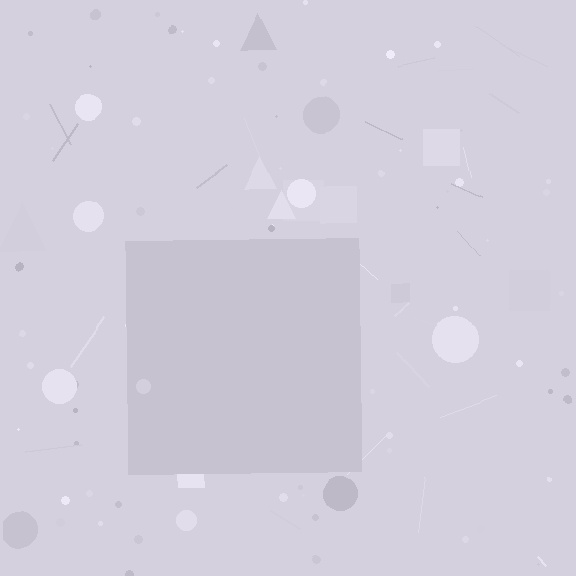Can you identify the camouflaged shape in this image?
The camouflaged shape is a square.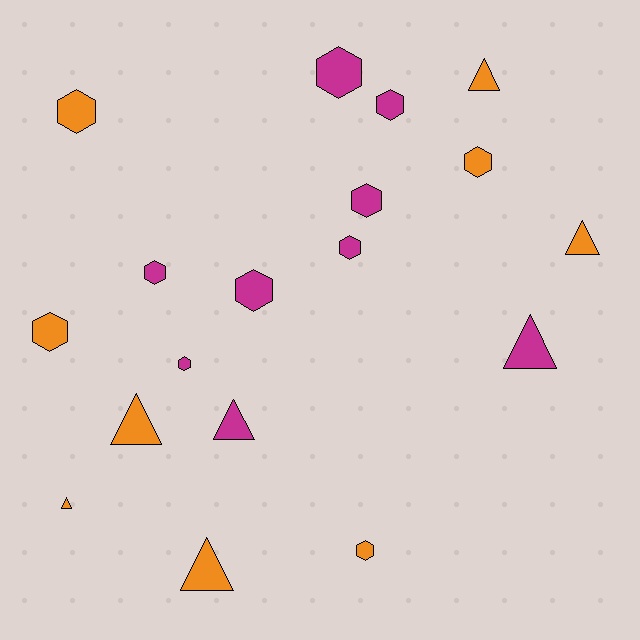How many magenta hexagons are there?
There are 7 magenta hexagons.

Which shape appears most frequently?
Hexagon, with 11 objects.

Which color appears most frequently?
Orange, with 9 objects.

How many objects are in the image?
There are 18 objects.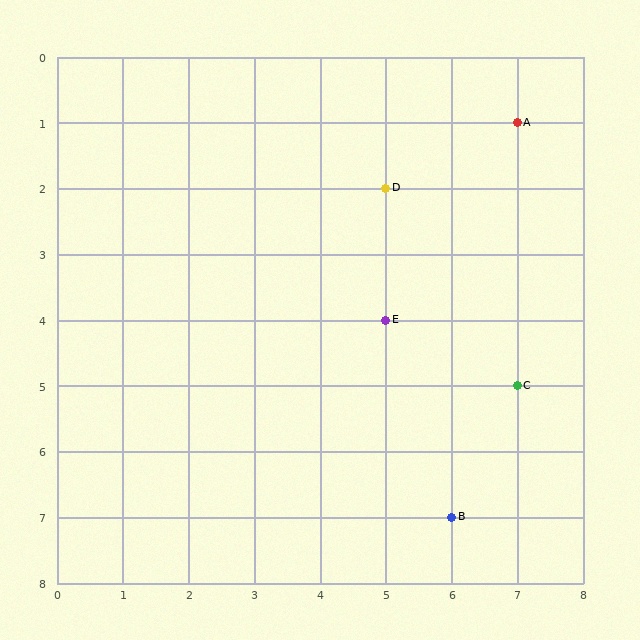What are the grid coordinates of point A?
Point A is at grid coordinates (7, 1).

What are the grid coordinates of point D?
Point D is at grid coordinates (5, 2).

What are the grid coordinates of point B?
Point B is at grid coordinates (6, 7).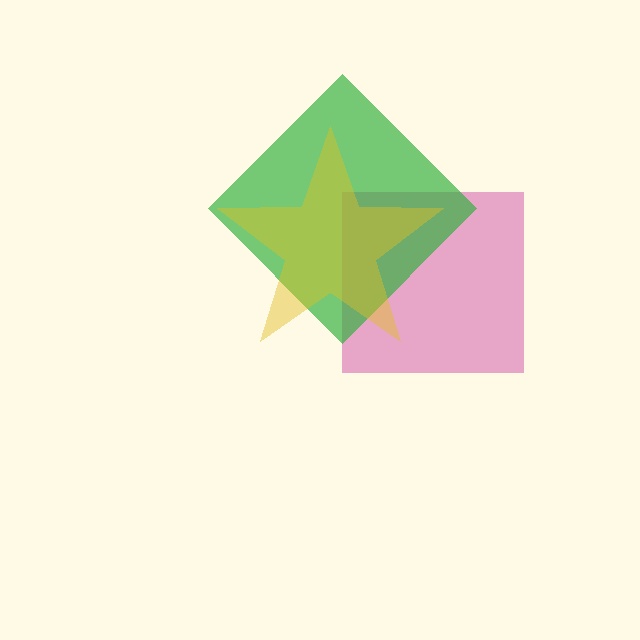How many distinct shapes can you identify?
There are 3 distinct shapes: a magenta square, a green diamond, a yellow star.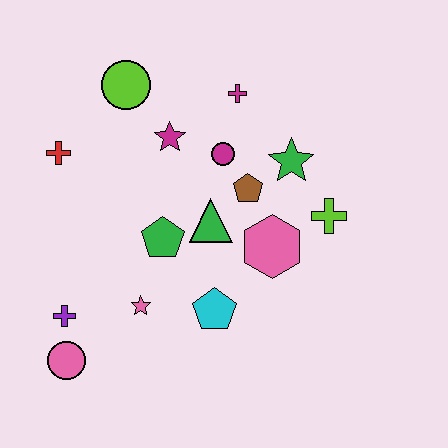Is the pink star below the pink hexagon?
Yes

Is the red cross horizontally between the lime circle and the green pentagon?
No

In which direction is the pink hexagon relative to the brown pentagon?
The pink hexagon is below the brown pentagon.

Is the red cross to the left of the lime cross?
Yes